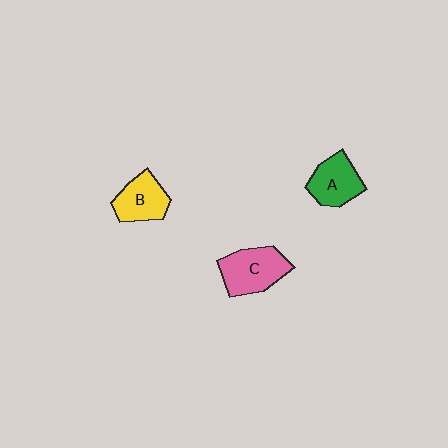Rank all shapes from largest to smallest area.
From largest to smallest: C (pink), A (green), B (yellow).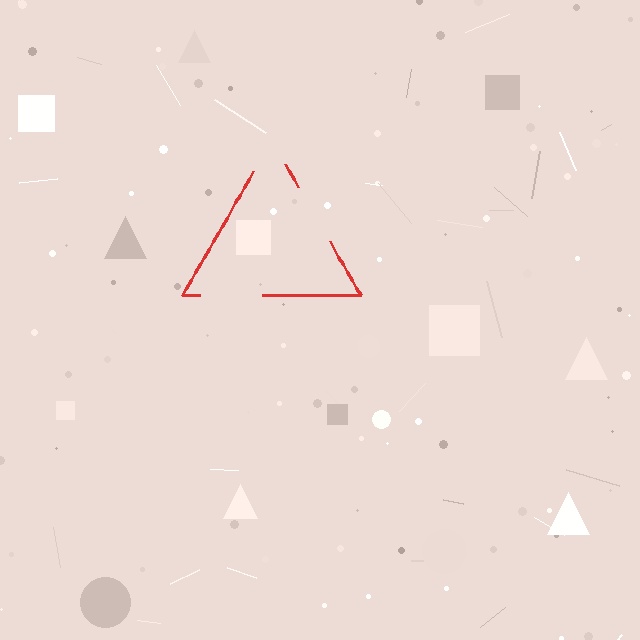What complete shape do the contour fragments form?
The contour fragments form a triangle.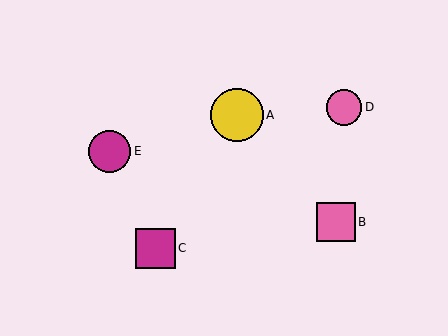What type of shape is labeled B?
Shape B is a pink square.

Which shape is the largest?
The yellow circle (labeled A) is the largest.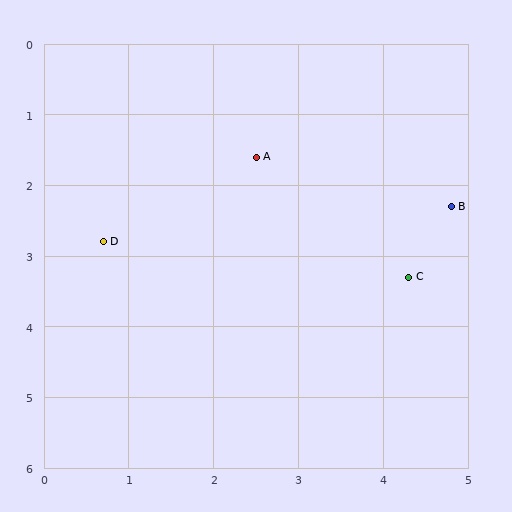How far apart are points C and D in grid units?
Points C and D are about 3.6 grid units apart.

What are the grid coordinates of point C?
Point C is at approximately (4.3, 3.3).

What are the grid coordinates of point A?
Point A is at approximately (2.5, 1.6).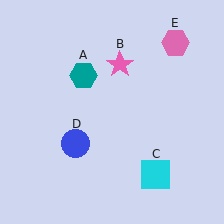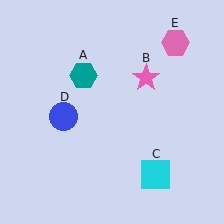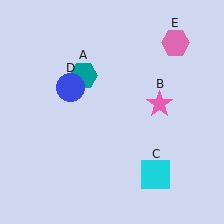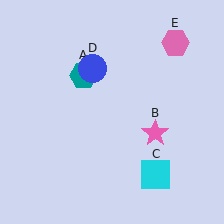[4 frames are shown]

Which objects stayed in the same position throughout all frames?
Teal hexagon (object A) and cyan square (object C) and pink hexagon (object E) remained stationary.